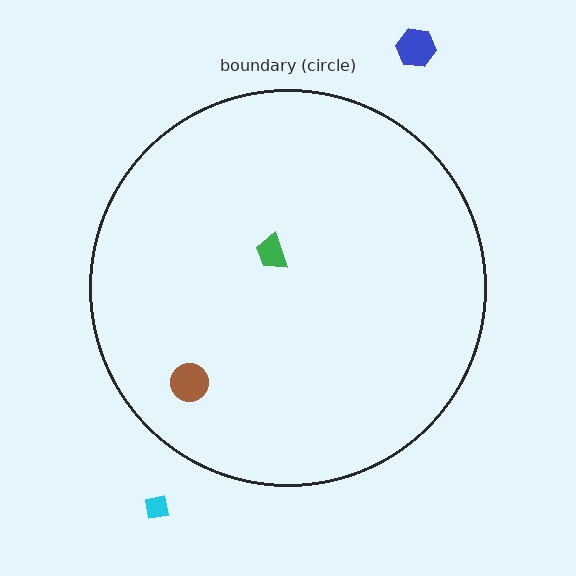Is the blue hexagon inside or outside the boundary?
Outside.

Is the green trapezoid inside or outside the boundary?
Inside.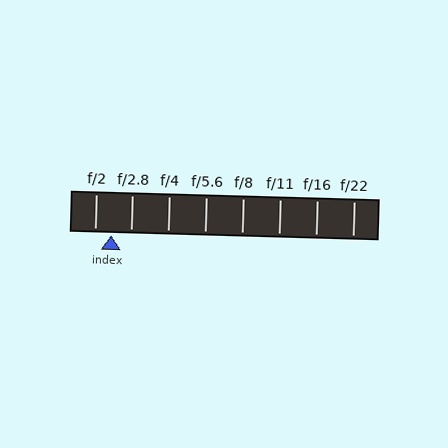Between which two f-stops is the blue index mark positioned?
The index mark is between f/2 and f/2.8.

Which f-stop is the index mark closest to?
The index mark is closest to f/2.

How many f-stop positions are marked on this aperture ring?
There are 8 f-stop positions marked.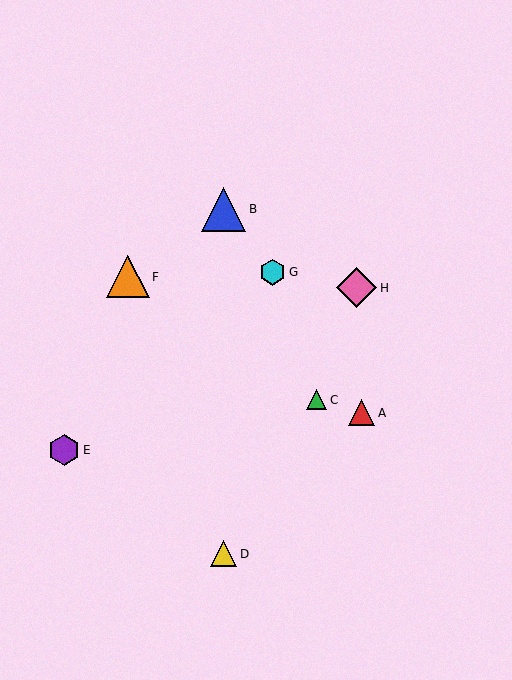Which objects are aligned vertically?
Objects B, D are aligned vertically.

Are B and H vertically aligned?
No, B is at x≈224 and H is at x≈357.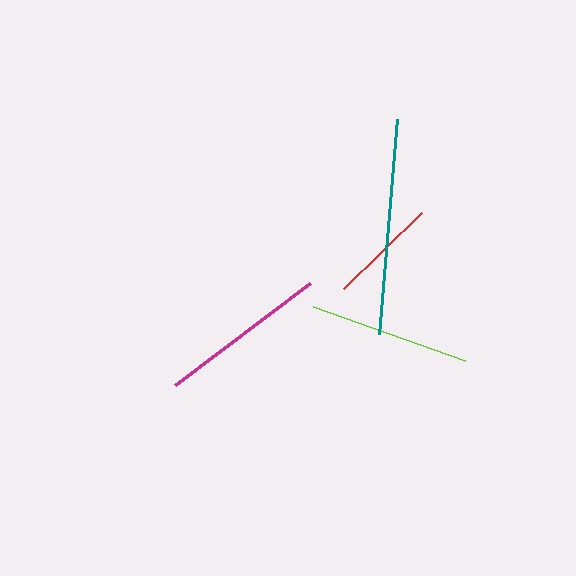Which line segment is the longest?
The teal line is the longest at approximately 216 pixels.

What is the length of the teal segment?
The teal segment is approximately 216 pixels long.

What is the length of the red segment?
The red segment is approximately 109 pixels long.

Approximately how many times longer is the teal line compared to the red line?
The teal line is approximately 2.0 times the length of the red line.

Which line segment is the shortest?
The red line is the shortest at approximately 109 pixels.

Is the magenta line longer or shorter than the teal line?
The teal line is longer than the magenta line.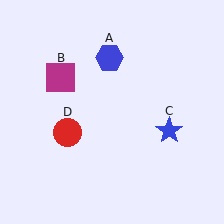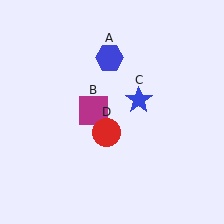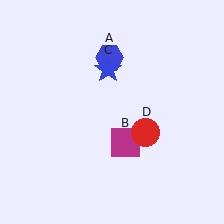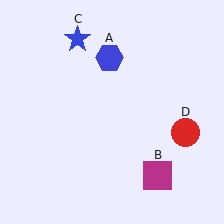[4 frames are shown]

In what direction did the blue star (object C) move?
The blue star (object C) moved up and to the left.